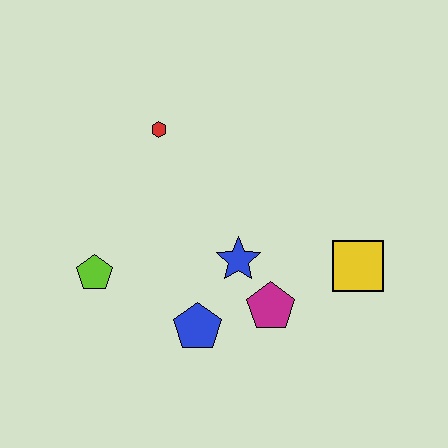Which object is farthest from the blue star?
The red hexagon is farthest from the blue star.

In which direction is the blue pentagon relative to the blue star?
The blue pentagon is below the blue star.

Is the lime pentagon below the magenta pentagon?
No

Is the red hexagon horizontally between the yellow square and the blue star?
No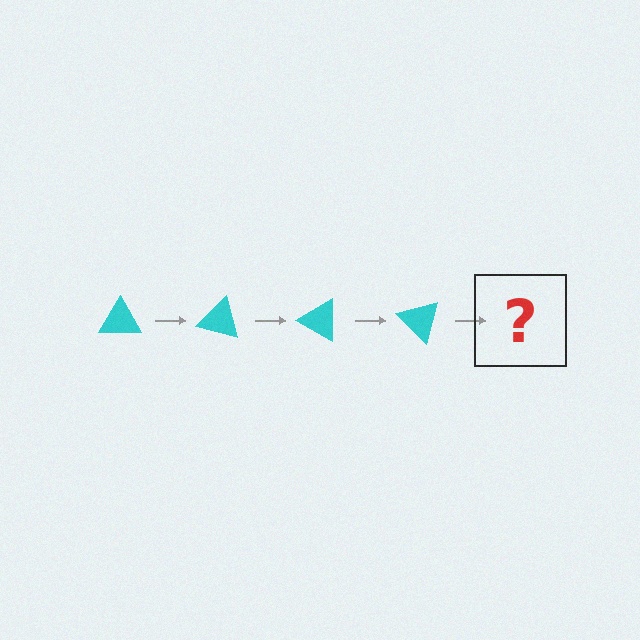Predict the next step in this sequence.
The next step is a cyan triangle rotated 60 degrees.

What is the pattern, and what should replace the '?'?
The pattern is that the triangle rotates 15 degrees each step. The '?' should be a cyan triangle rotated 60 degrees.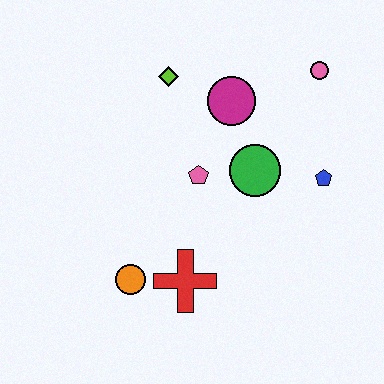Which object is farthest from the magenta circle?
The orange circle is farthest from the magenta circle.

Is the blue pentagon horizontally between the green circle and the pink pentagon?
No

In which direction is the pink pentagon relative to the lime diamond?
The pink pentagon is below the lime diamond.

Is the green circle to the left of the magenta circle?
No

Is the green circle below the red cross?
No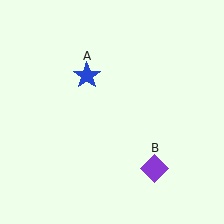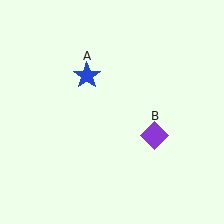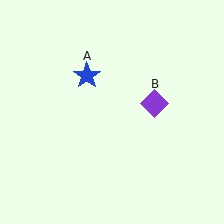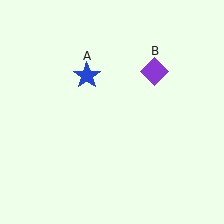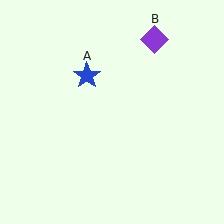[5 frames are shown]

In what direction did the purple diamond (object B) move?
The purple diamond (object B) moved up.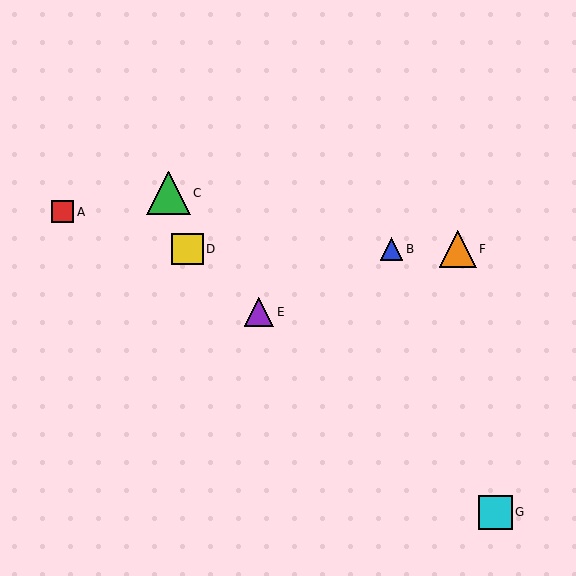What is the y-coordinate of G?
Object G is at y≈512.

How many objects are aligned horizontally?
3 objects (B, D, F) are aligned horizontally.